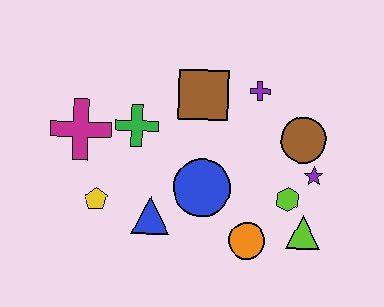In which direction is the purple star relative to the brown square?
The purple star is to the right of the brown square.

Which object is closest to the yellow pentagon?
The blue triangle is closest to the yellow pentagon.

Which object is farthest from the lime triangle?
The magenta cross is farthest from the lime triangle.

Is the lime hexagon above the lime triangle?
Yes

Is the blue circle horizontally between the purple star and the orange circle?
No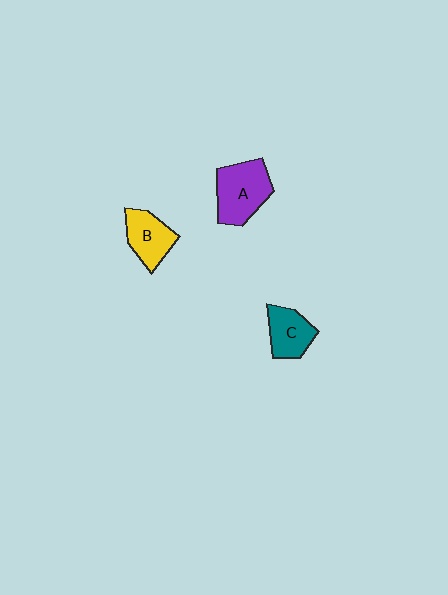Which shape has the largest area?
Shape A (purple).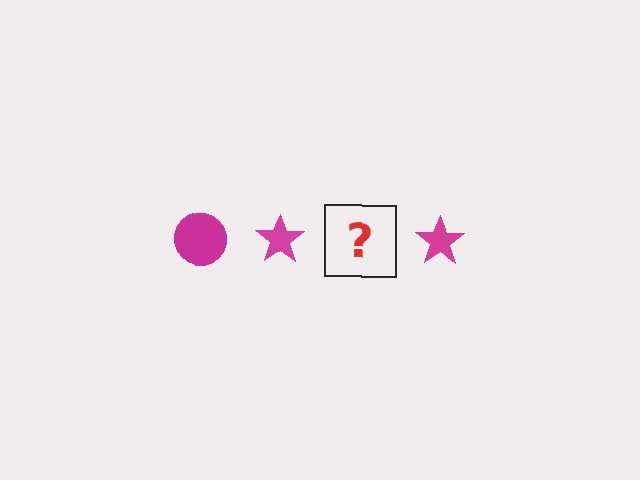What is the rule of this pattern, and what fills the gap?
The rule is that the pattern cycles through circle, star shapes in magenta. The gap should be filled with a magenta circle.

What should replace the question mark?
The question mark should be replaced with a magenta circle.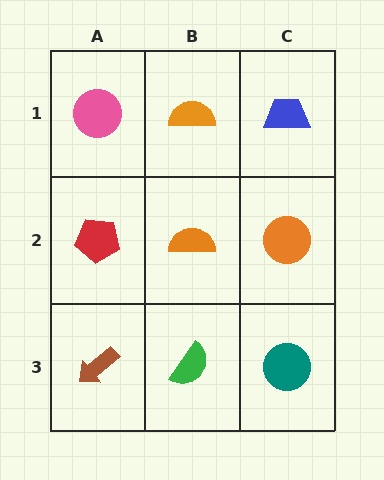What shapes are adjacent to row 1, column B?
An orange semicircle (row 2, column B), a pink circle (row 1, column A), a blue trapezoid (row 1, column C).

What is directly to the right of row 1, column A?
An orange semicircle.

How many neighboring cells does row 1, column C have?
2.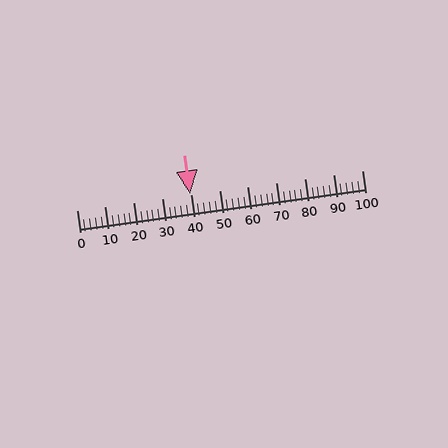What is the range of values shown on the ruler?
The ruler shows values from 0 to 100.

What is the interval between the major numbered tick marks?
The major tick marks are spaced 10 units apart.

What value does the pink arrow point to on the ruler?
The pink arrow points to approximately 40.